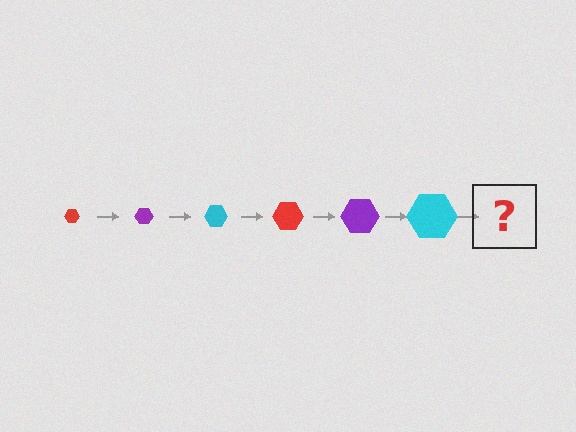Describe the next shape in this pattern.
It should be a red hexagon, larger than the previous one.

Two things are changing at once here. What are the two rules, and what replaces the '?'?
The two rules are that the hexagon grows larger each step and the color cycles through red, purple, and cyan. The '?' should be a red hexagon, larger than the previous one.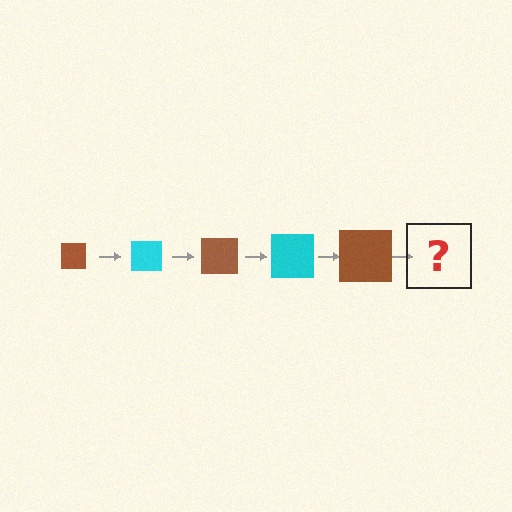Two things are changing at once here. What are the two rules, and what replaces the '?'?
The two rules are that the square grows larger each step and the color cycles through brown and cyan. The '?' should be a cyan square, larger than the previous one.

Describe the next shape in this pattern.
It should be a cyan square, larger than the previous one.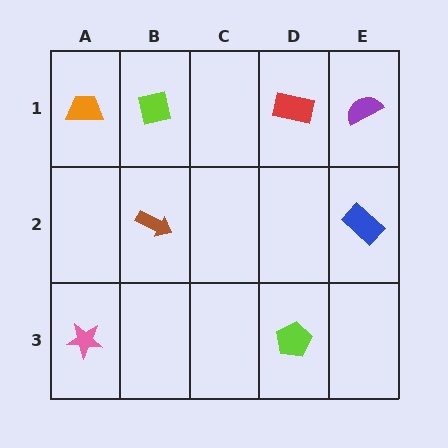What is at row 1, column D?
A red rectangle.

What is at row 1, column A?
An orange trapezoid.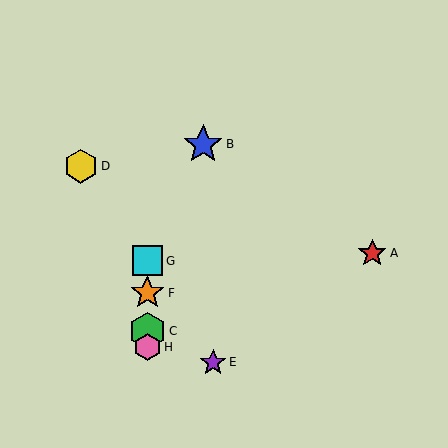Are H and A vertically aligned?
No, H is at x≈147 and A is at x≈372.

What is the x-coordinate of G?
Object G is at x≈147.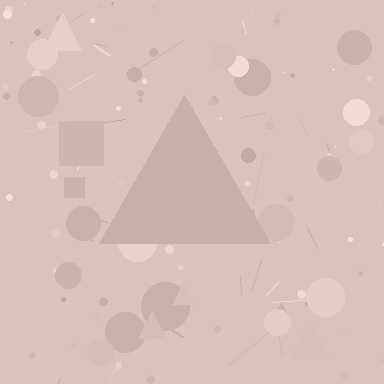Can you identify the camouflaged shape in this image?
The camouflaged shape is a triangle.